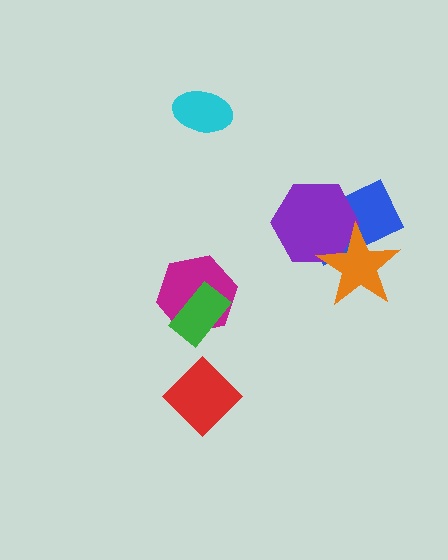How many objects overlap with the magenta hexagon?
1 object overlaps with the magenta hexagon.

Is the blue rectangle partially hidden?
Yes, it is partially covered by another shape.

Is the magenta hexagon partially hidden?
Yes, it is partially covered by another shape.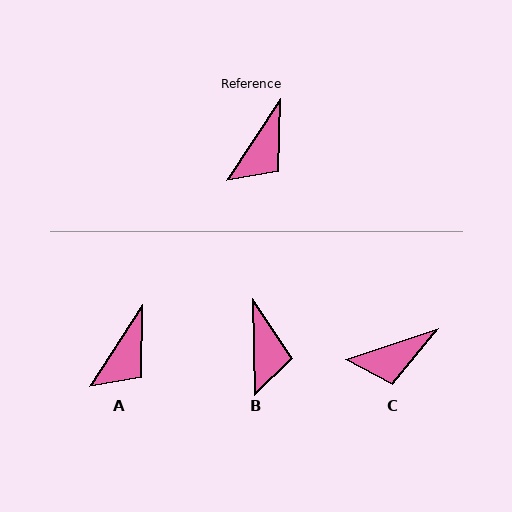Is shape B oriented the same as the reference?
No, it is off by about 34 degrees.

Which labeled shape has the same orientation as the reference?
A.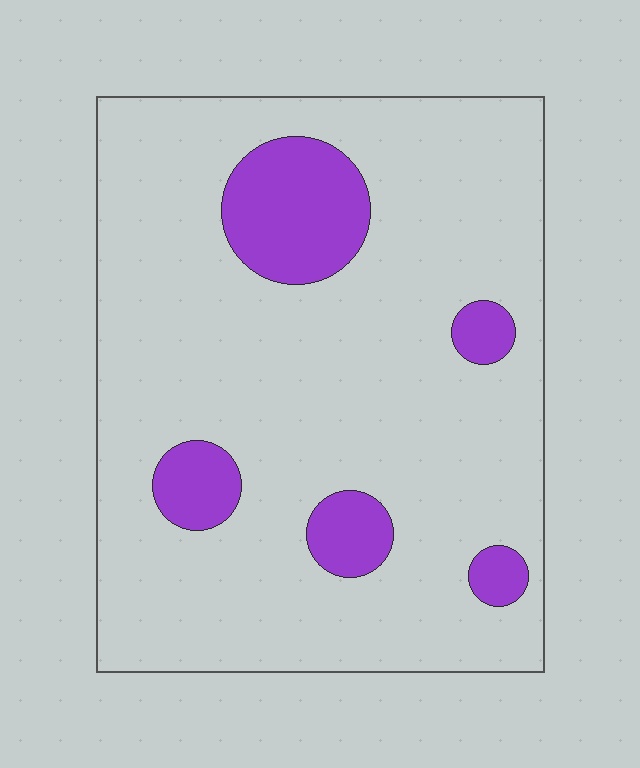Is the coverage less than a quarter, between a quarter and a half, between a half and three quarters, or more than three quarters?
Less than a quarter.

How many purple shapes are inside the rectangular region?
5.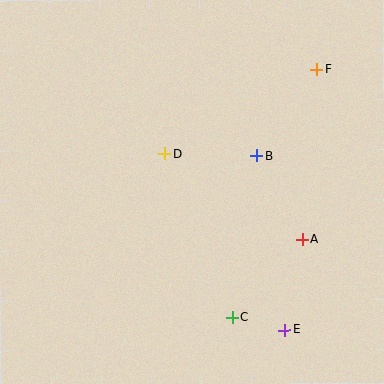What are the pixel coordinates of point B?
Point B is at (257, 156).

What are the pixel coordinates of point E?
Point E is at (284, 330).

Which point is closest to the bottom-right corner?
Point E is closest to the bottom-right corner.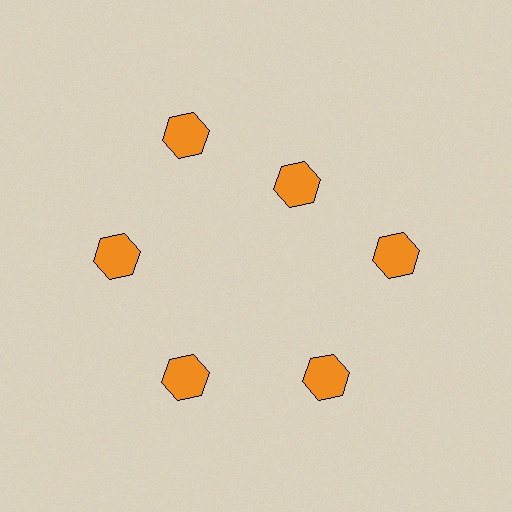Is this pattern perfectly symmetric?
No. The 6 orange hexagons are arranged in a ring, but one element near the 1 o'clock position is pulled inward toward the center, breaking the 6-fold rotational symmetry.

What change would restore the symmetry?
The symmetry would be restored by moving it outward, back onto the ring so that all 6 hexagons sit at equal angles and equal distance from the center.